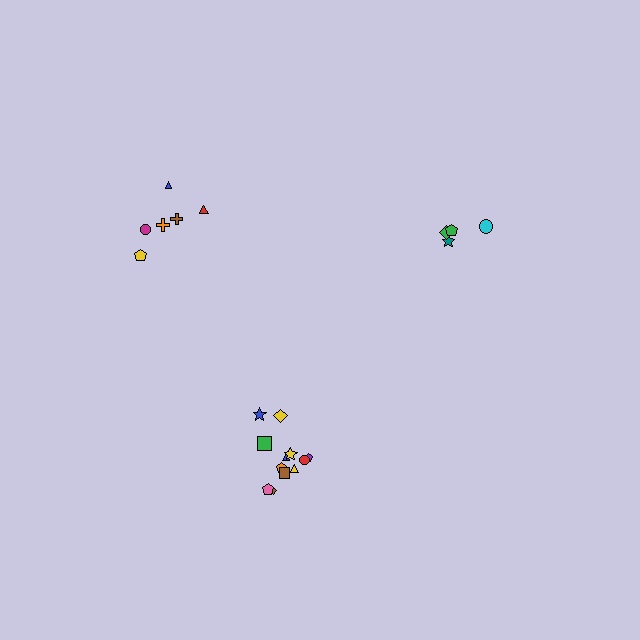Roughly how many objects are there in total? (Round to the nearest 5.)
Roughly 20 objects in total.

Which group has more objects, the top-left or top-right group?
The top-left group.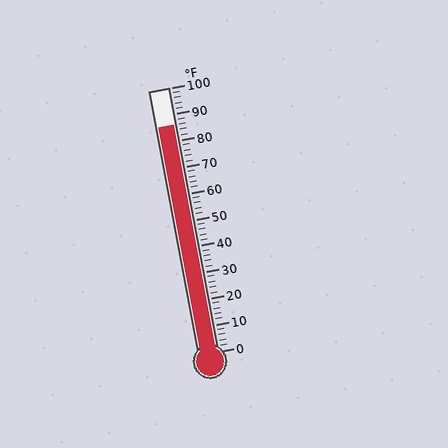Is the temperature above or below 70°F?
The temperature is above 70°F.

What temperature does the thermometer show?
The thermometer shows approximately 86°F.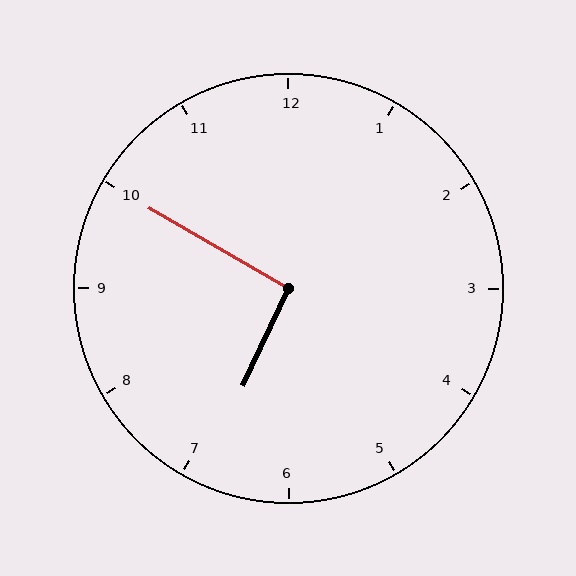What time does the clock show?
6:50.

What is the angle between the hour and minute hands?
Approximately 95 degrees.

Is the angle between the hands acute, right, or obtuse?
It is right.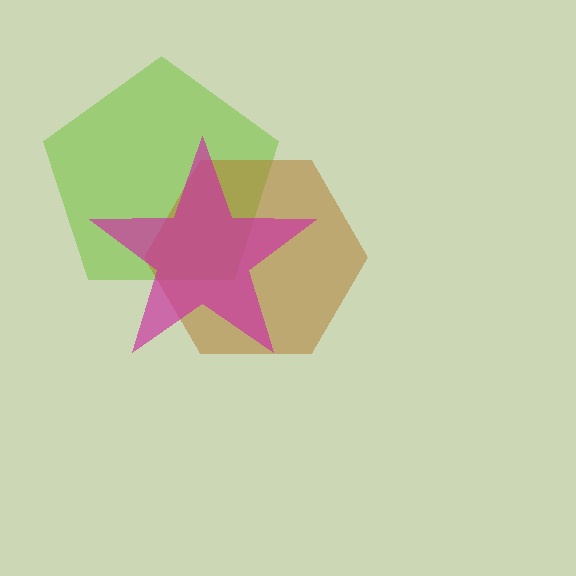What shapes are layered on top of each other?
The layered shapes are: a lime pentagon, a brown hexagon, a magenta star.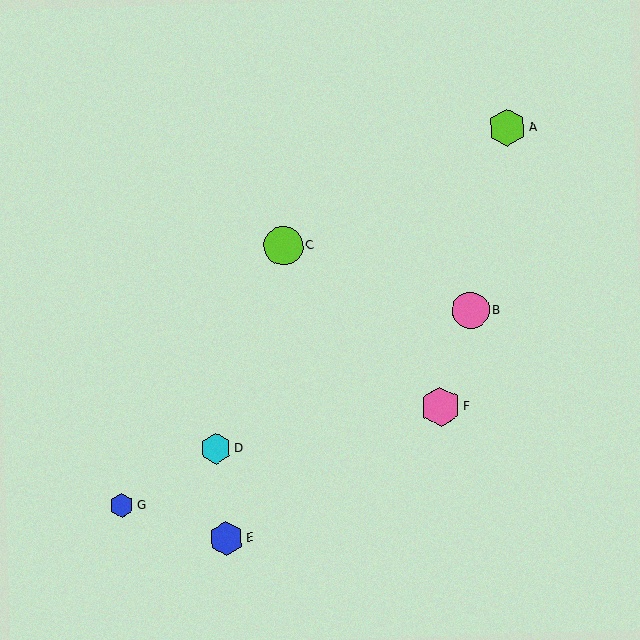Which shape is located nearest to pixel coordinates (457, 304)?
The pink circle (labeled B) at (471, 310) is nearest to that location.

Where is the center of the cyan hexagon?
The center of the cyan hexagon is at (216, 448).